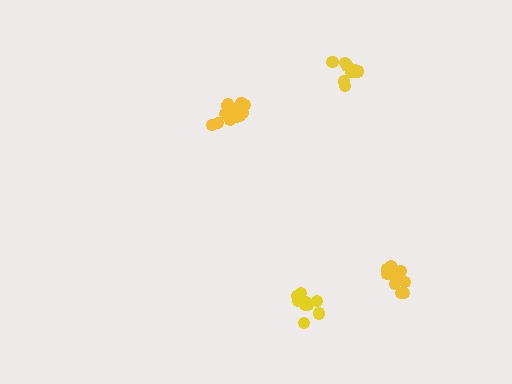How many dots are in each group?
Group 1: 13 dots, Group 2: 12 dots, Group 3: 9 dots, Group 4: 11 dots (45 total).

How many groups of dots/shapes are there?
There are 4 groups.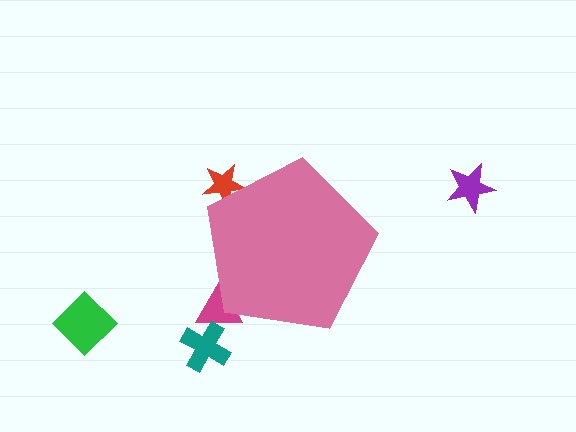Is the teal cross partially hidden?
No, the teal cross is fully visible.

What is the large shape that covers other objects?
A pink pentagon.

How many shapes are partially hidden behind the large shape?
2 shapes are partially hidden.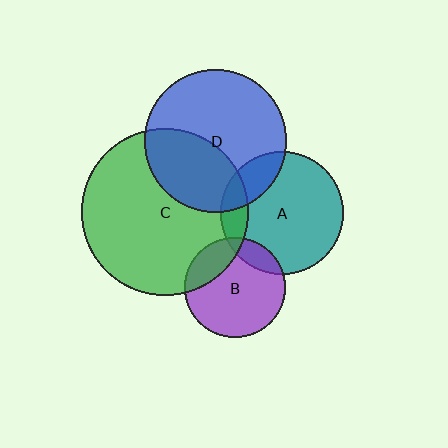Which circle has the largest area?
Circle C (green).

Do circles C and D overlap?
Yes.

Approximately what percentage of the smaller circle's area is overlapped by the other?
Approximately 40%.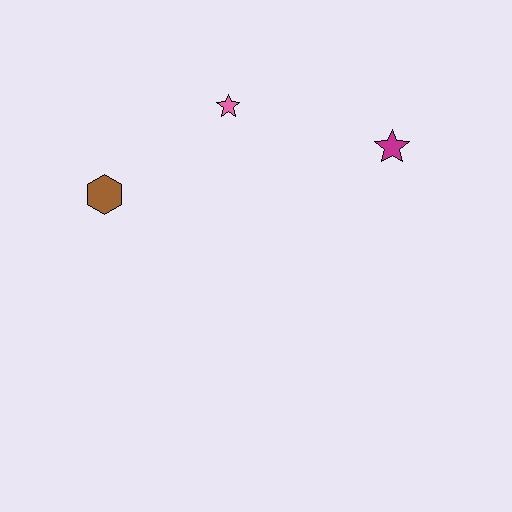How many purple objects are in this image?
There are no purple objects.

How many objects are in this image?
There are 3 objects.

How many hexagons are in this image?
There is 1 hexagon.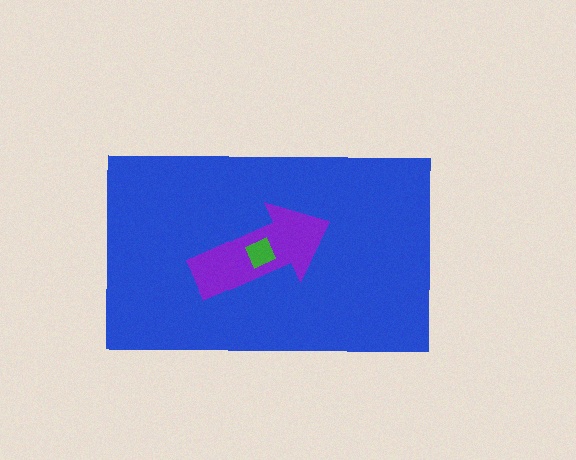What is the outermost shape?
The blue rectangle.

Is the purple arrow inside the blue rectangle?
Yes.